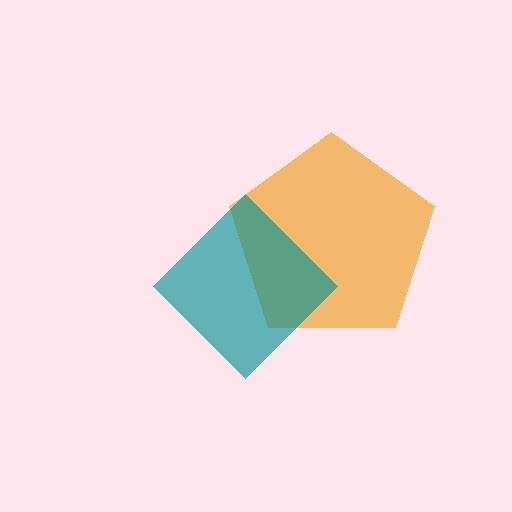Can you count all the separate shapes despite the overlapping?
Yes, there are 2 separate shapes.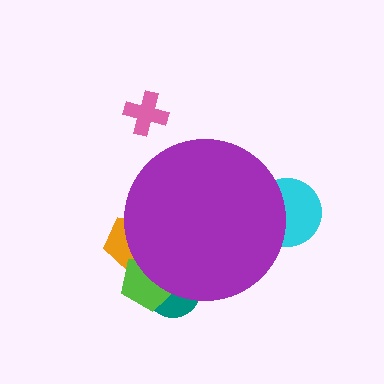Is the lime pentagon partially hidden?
Yes, the lime pentagon is partially hidden behind the purple circle.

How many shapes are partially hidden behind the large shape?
4 shapes are partially hidden.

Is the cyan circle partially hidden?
Yes, the cyan circle is partially hidden behind the purple circle.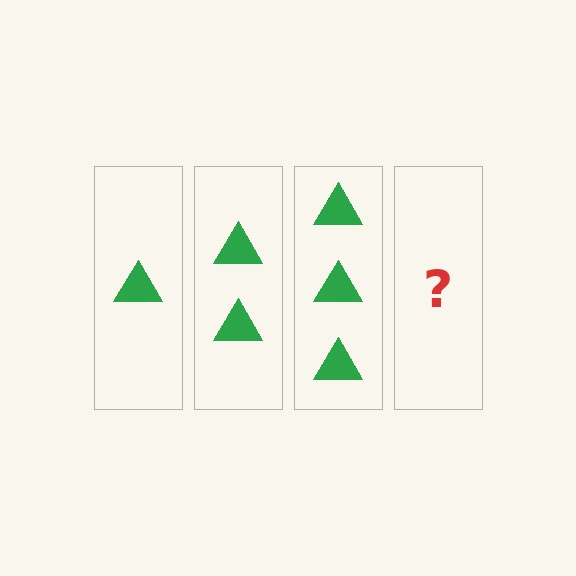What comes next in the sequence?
The next element should be 4 triangles.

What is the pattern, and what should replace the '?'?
The pattern is that each step adds one more triangle. The '?' should be 4 triangles.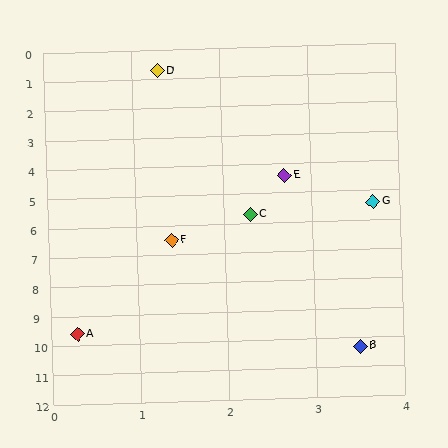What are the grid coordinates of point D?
Point D is at approximately (1.3, 0.7).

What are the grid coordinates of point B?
Point B is at approximately (3.5, 10.3).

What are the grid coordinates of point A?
Point A is at approximately (0.3, 9.6).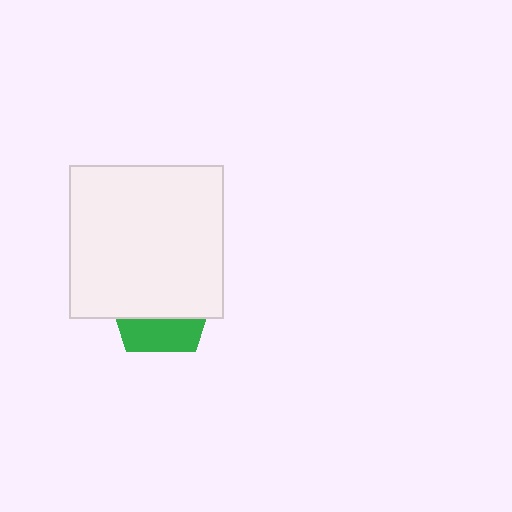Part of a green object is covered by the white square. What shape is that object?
It is a pentagon.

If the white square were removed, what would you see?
You would see the complete green pentagon.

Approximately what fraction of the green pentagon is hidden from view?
Roughly 69% of the green pentagon is hidden behind the white square.